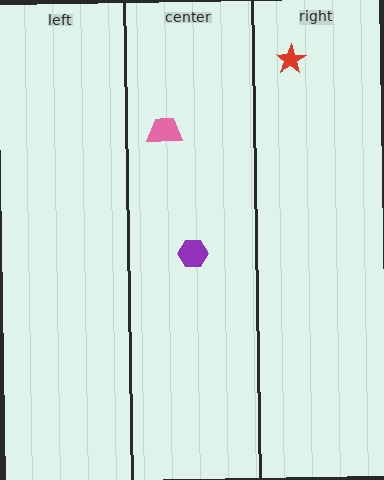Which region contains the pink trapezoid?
The center region.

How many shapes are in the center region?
2.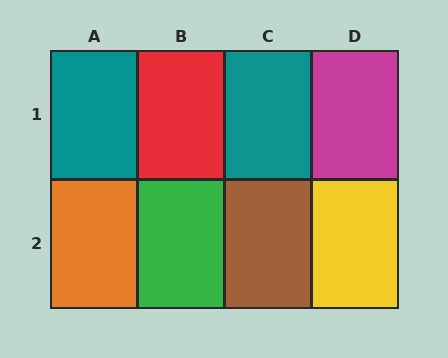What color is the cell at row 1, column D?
Magenta.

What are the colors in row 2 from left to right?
Orange, green, brown, yellow.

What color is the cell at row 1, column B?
Red.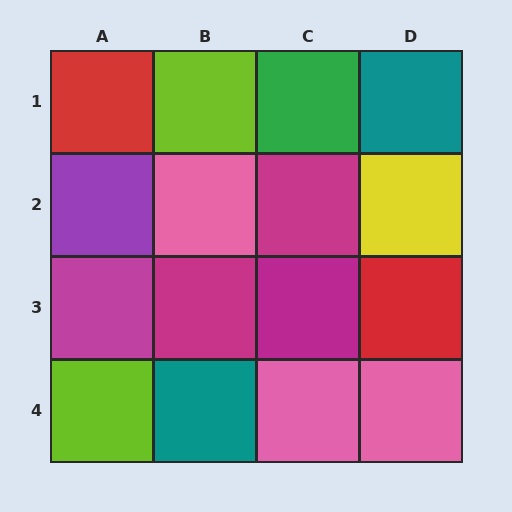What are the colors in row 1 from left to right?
Red, lime, green, teal.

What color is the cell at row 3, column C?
Magenta.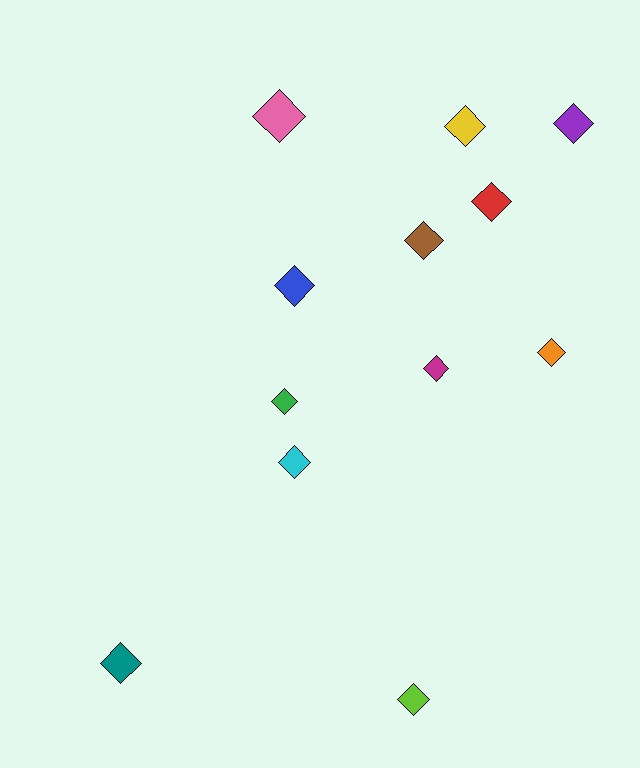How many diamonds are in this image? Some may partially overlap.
There are 12 diamonds.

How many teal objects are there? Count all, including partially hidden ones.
There is 1 teal object.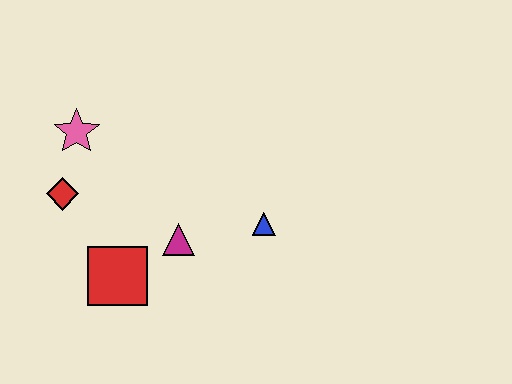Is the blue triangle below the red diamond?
Yes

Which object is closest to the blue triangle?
The magenta triangle is closest to the blue triangle.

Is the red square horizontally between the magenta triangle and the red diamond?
Yes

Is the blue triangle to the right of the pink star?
Yes